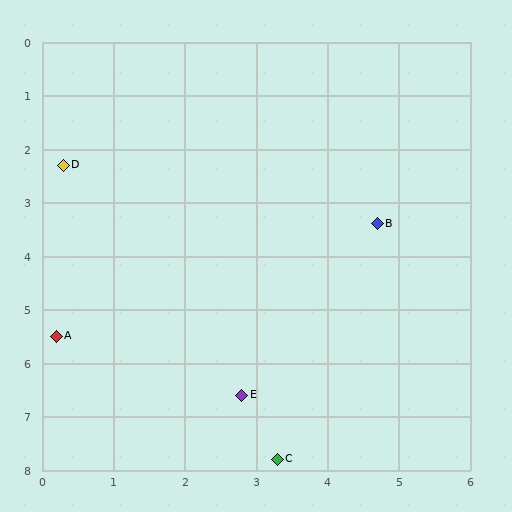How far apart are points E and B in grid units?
Points E and B are about 3.7 grid units apart.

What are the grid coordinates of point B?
Point B is at approximately (4.7, 3.4).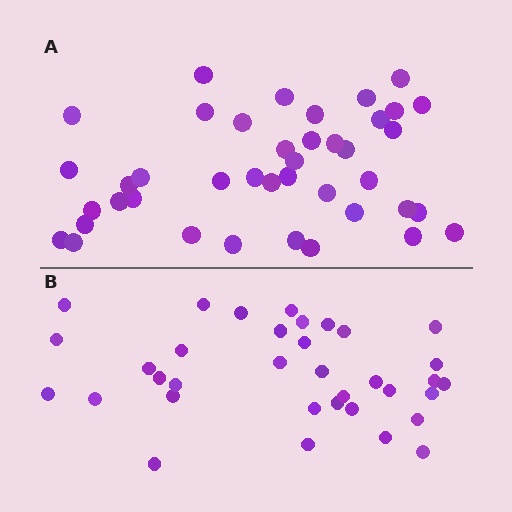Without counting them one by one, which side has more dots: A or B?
Region A (the top region) has more dots.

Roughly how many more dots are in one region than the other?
Region A has about 6 more dots than region B.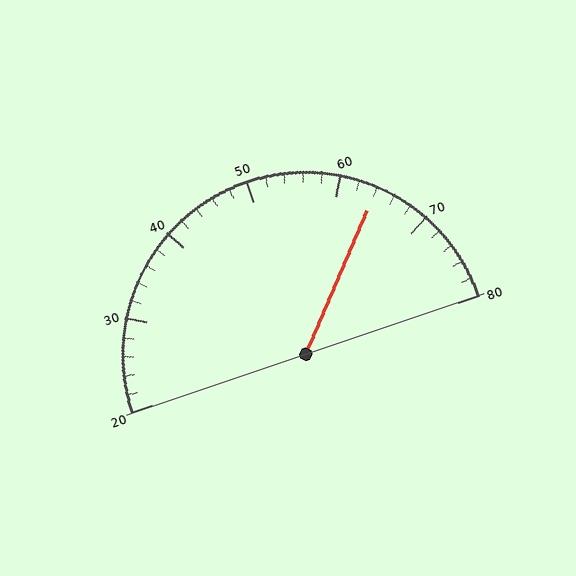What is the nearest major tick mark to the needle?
The nearest major tick mark is 60.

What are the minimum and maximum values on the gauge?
The gauge ranges from 20 to 80.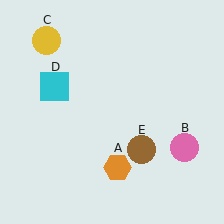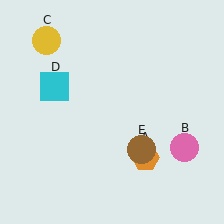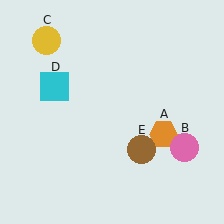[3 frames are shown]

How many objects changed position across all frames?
1 object changed position: orange hexagon (object A).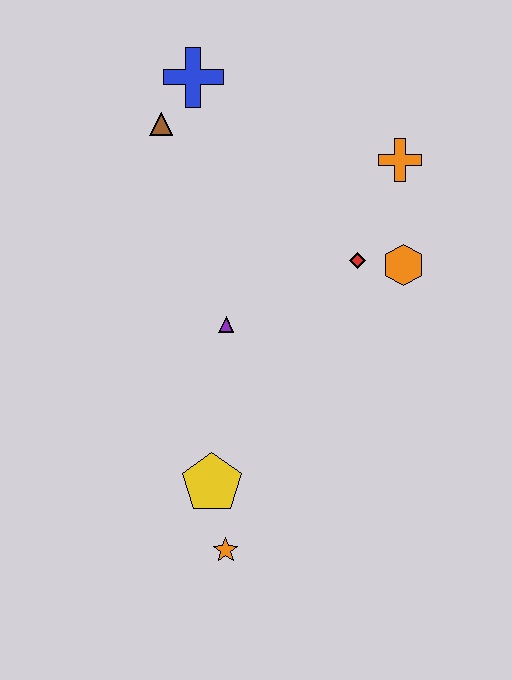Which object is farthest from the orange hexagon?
The orange star is farthest from the orange hexagon.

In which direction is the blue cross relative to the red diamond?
The blue cross is above the red diamond.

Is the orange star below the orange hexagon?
Yes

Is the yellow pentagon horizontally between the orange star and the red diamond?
No